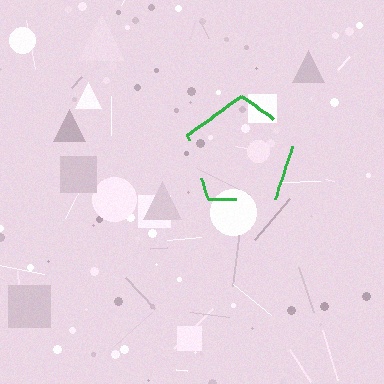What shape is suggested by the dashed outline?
The dashed outline suggests a pentagon.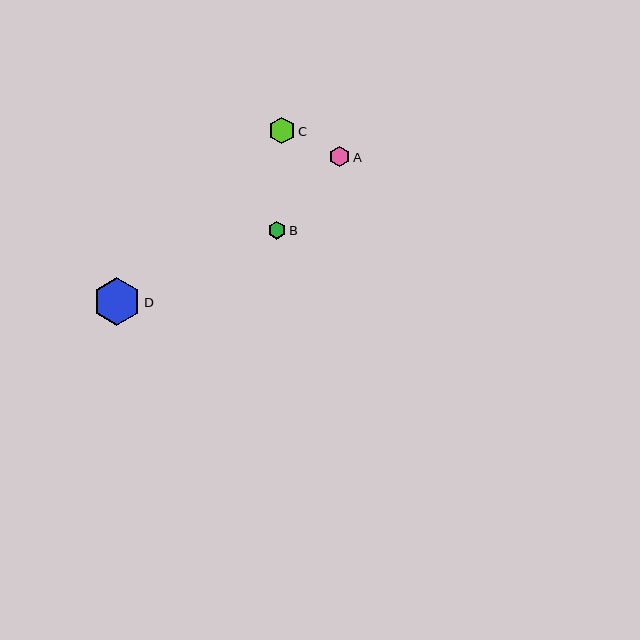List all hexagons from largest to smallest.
From largest to smallest: D, C, A, B.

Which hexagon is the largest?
Hexagon D is the largest with a size of approximately 48 pixels.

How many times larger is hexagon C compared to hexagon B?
Hexagon C is approximately 1.5 times the size of hexagon B.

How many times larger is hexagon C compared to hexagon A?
Hexagon C is approximately 1.3 times the size of hexagon A.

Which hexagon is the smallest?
Hexagon B is the smallest with a size of approximately 18 pixels.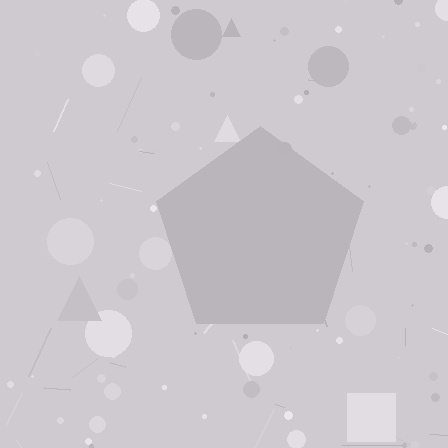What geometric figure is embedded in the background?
A pentagon is embedded in the background.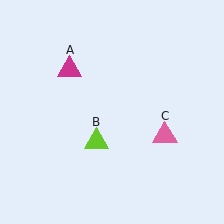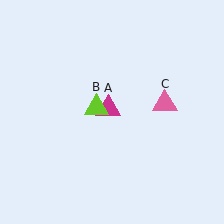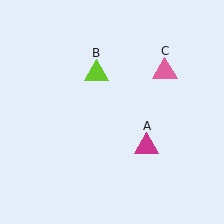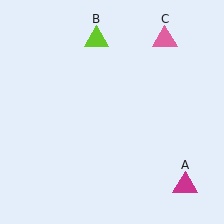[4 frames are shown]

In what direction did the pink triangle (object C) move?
The pink triangle (object C) moved up.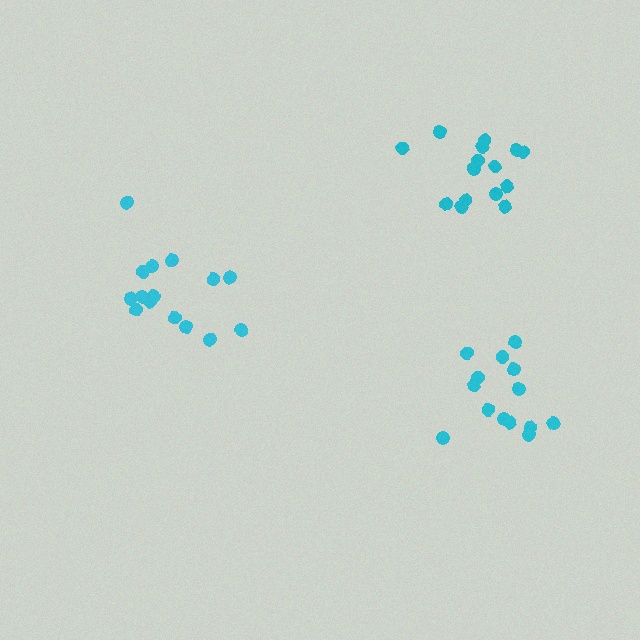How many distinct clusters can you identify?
There are 3 distinct clusters.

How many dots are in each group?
Group 1: 15 dots, Group 2: 14 dots, Group 3: 15 dots (44 total).